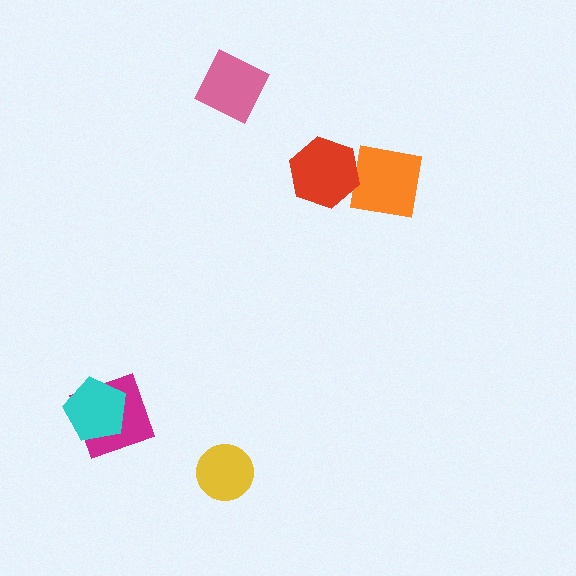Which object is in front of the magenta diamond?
The cyan pentagon is in front of the magenta diamond.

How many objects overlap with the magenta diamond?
1 object overlaps with the magenta diamond.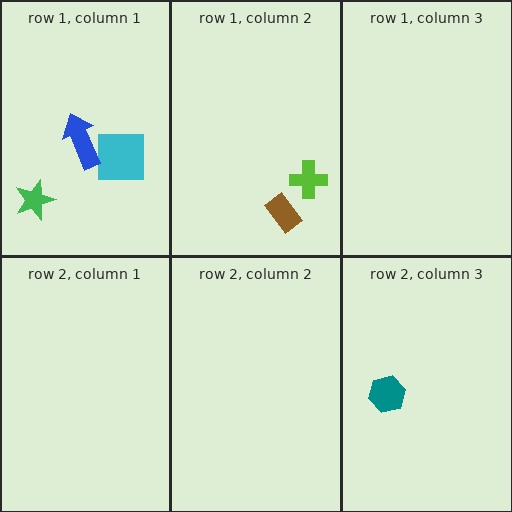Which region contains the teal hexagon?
The row 2, column 3 region.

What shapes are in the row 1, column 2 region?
The lime cross, the brown rectangle.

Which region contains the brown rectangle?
The row 1, column 2 region.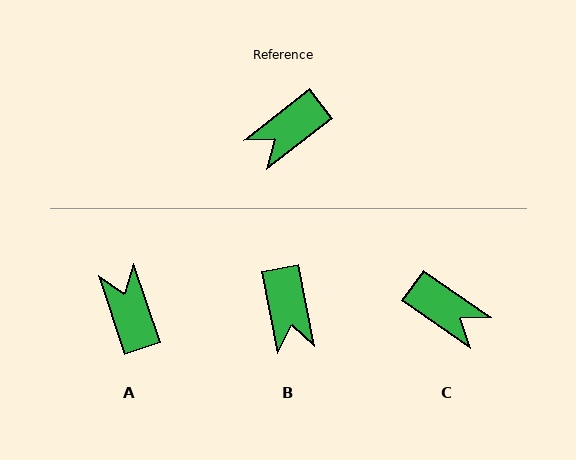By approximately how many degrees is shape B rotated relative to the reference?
Approximately 63 degrees counter-clockwise.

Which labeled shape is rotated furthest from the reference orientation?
A, about 110 degrees away.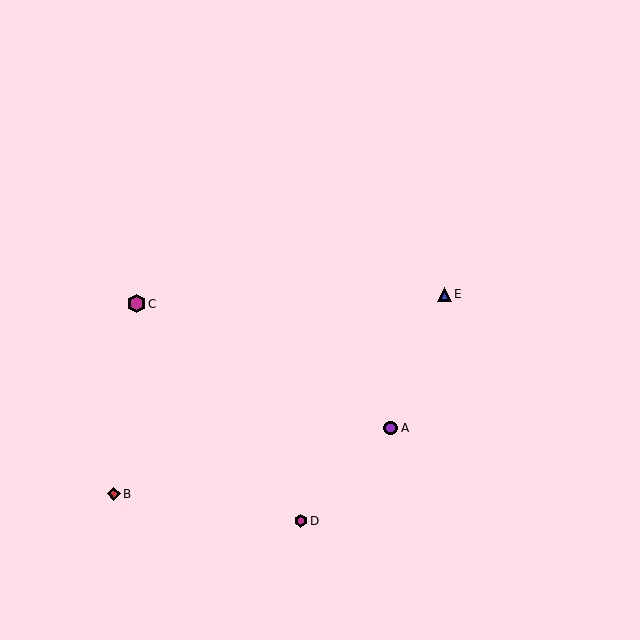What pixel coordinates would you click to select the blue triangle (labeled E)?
Click at (444, 294) to select the blue triangle E.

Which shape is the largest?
The magenta hexagon (labeled C) is the largest.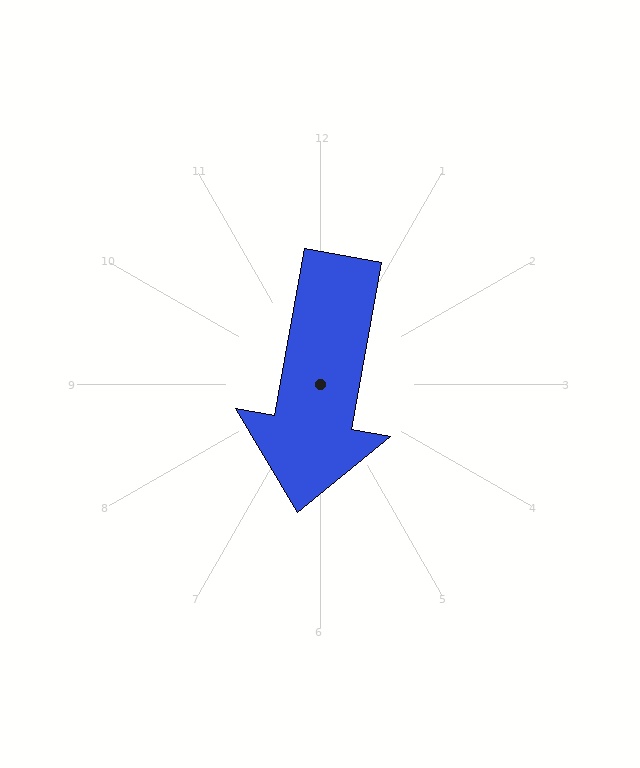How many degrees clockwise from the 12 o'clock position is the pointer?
Approximately 190 degrees.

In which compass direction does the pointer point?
South.